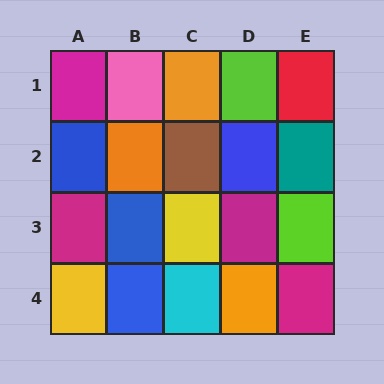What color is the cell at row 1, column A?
Magenta.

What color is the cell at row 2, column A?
Blue.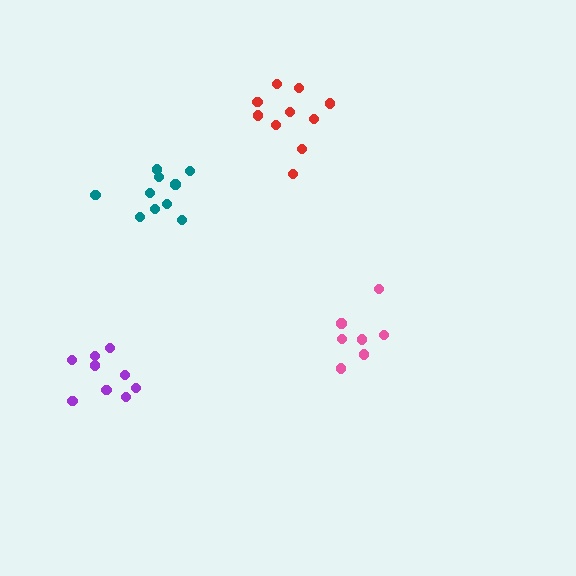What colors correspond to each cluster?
The clusters are colored: pink, red, teal, purple.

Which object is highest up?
The red cluster is topmost.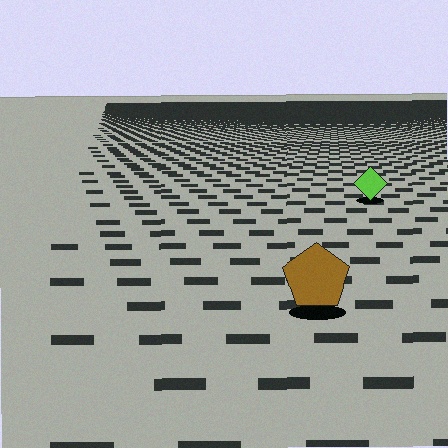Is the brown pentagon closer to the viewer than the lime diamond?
Yes. The brown pentagon is closer — you can tell from the texture gradient: the ground texture is coarser near it.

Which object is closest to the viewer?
The brown pentagon is closest. The texture marks near it are larger and more spread out.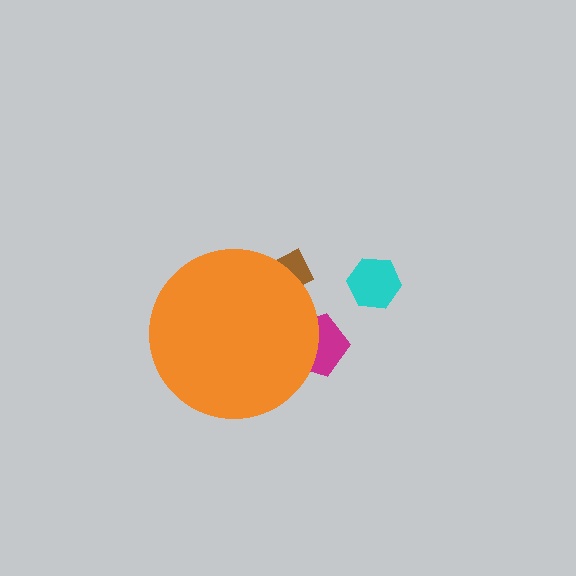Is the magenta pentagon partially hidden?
Yes, the magenta pentagon is partially hidden behind the orange circle.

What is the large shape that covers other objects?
An orange circle.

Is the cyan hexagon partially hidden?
No, the cyan hexagon is fully visible.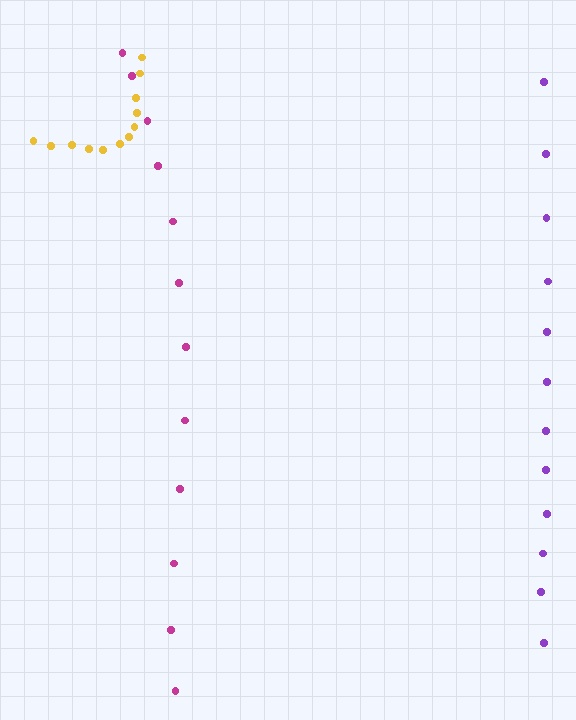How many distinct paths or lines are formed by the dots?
There are 3 distinct paths.